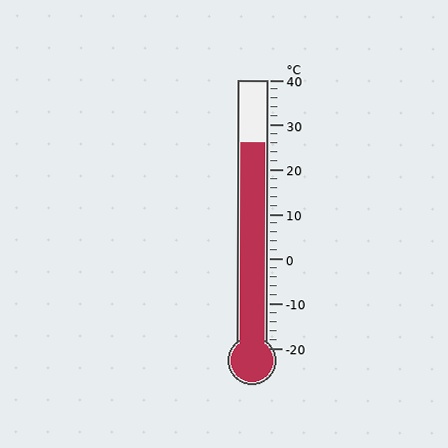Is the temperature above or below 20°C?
The temperature is above 20°C.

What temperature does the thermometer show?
The thermometer shows approximately 26°C.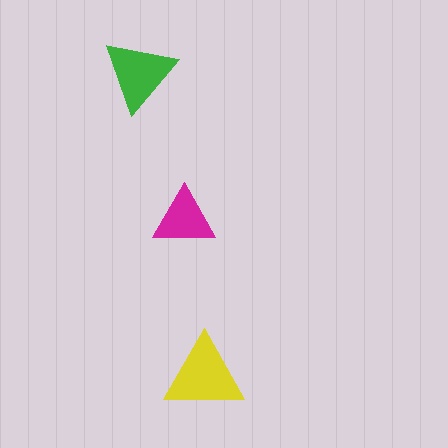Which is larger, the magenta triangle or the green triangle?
The green one.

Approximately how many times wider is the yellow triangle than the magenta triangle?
About 1.5 times wider.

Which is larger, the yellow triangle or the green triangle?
The yellow one.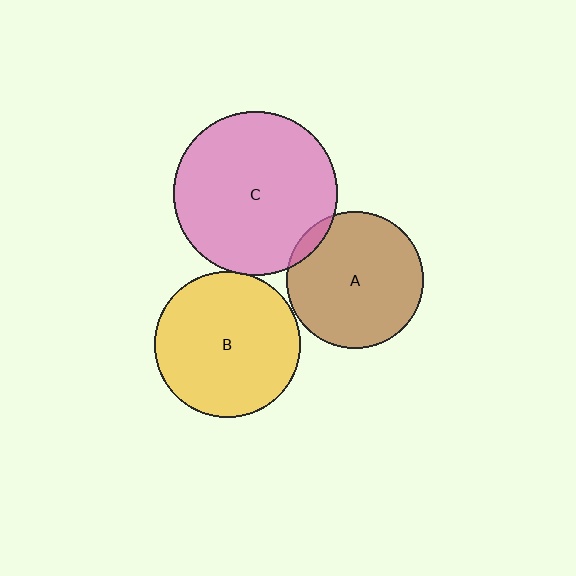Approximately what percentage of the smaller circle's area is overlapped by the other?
Approximately 5%.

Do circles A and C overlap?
Yes.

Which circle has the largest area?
Circle C (pink).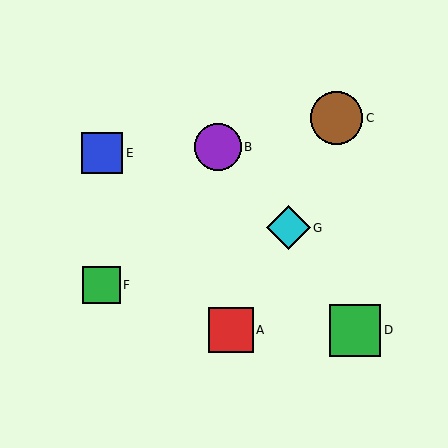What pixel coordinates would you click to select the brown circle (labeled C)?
Click at (336, 118) to select the brown circle C.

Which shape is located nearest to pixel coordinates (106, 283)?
The green square (labeled F) at (102, 285) is nearest to that location.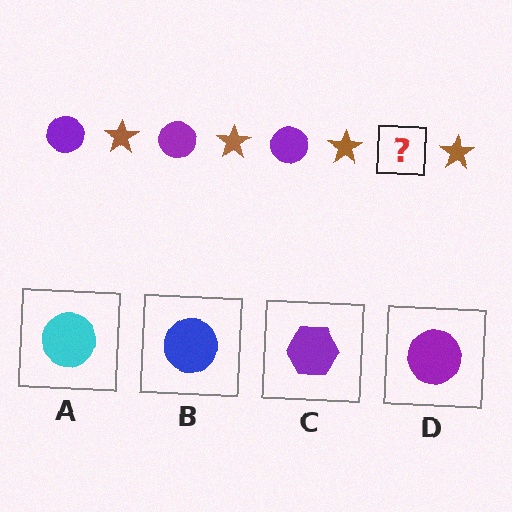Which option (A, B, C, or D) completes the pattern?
D.